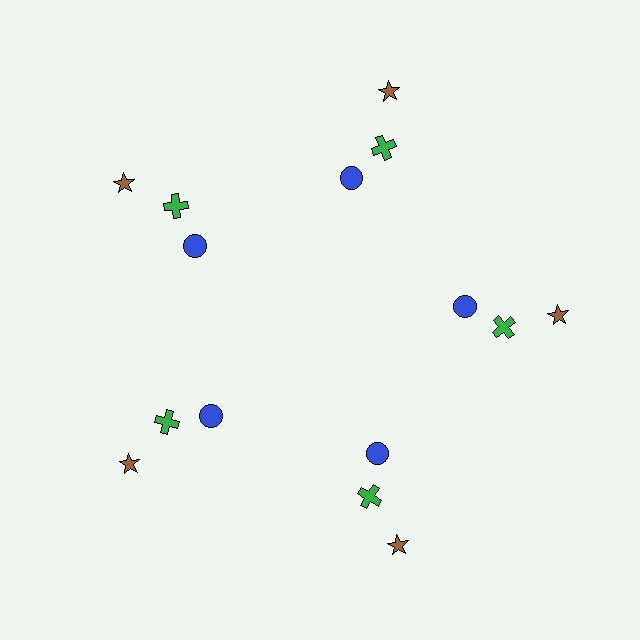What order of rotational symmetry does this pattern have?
This pattern has 5-fold rotational symmetry.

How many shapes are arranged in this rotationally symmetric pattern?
There are 15 shapes, arranged in 5 groups of 3.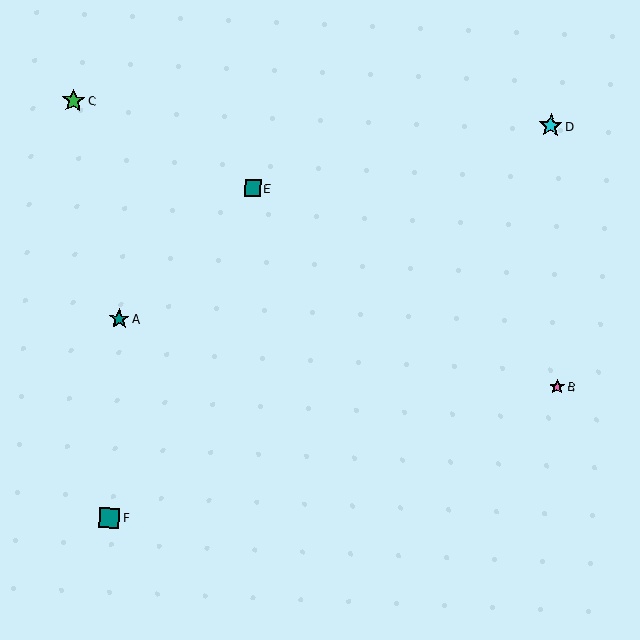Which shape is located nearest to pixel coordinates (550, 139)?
The cyan star (labeled D) at (551, 126) is nearest to that location.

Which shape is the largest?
The cyan star (labeled D) is the largest.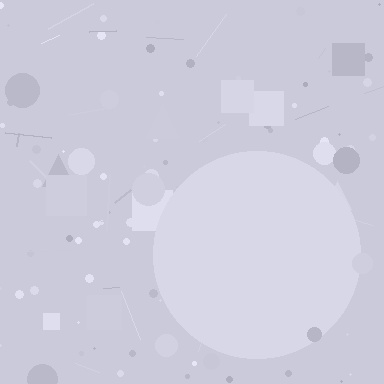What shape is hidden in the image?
A circle is hidden in the image.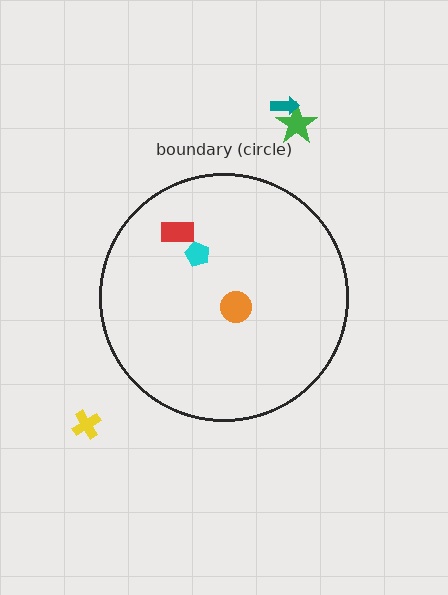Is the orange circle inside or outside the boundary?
Inside.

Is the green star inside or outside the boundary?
Outside.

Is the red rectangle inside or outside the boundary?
Inside.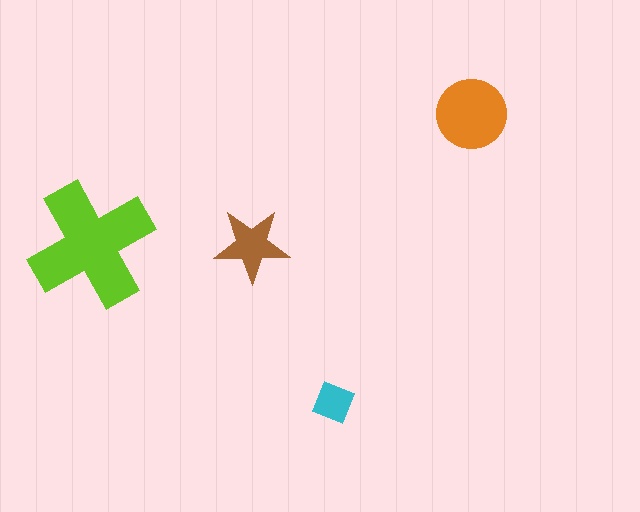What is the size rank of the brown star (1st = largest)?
3rd.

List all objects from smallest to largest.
The cyan square, the brown star, the orange circle, the lime cross.